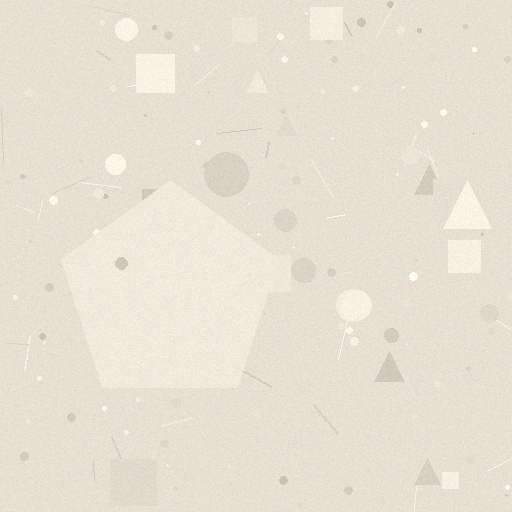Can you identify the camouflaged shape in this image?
The camouflaged shape is a pentagon.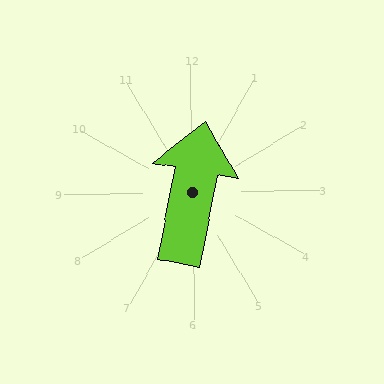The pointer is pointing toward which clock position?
Roughly 12 o'clock.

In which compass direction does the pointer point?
North.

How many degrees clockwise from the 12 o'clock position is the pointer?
Approximately 11 degrees.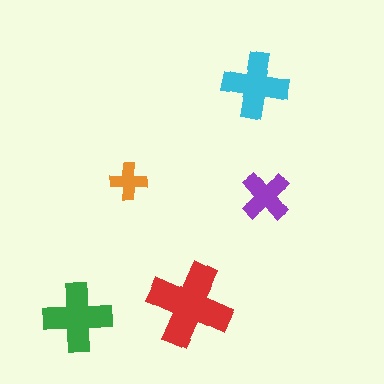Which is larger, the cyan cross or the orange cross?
The cyan one.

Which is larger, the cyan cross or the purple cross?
The cyan one.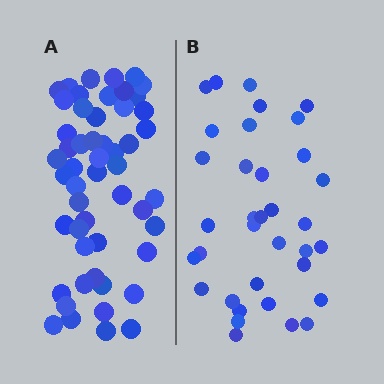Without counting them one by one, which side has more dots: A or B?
Region A (the left region) has more dots.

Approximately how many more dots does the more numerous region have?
Region A has approximately 15 more dots than region B.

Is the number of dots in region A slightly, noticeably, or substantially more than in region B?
Region A has substantially more. The ratio is roughly 1.5 to 1.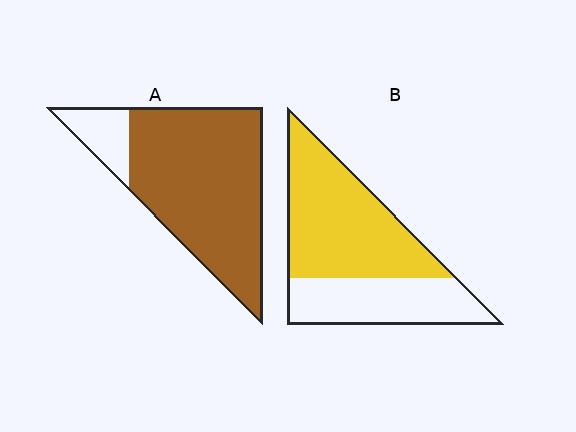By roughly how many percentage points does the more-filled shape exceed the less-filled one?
By roughly 25 percentage points (A over B).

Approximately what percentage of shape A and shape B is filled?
A is approximately 85% and B is approximately 60%.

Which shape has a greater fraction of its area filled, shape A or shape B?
Shape A.